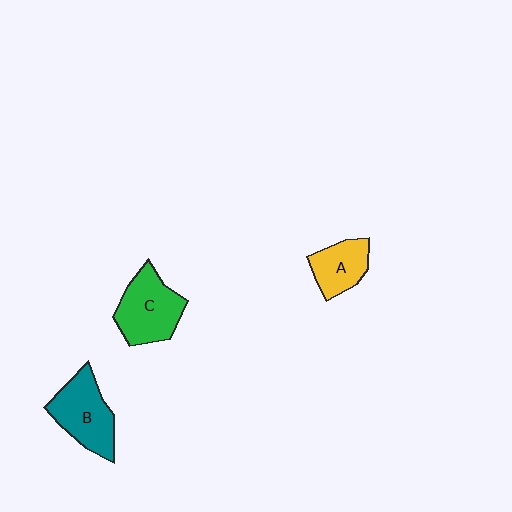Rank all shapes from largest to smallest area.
From largest to smallest: C (green), B (teal), A (yellow).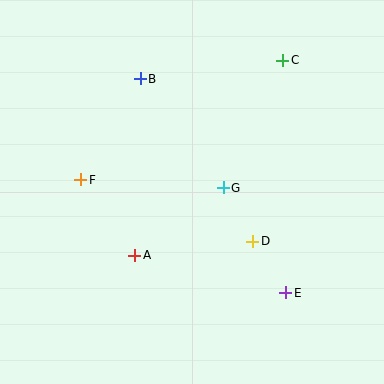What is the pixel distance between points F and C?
The distance between F and C is 235 pixels.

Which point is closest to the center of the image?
Point G at (223, 188) is closest to the center.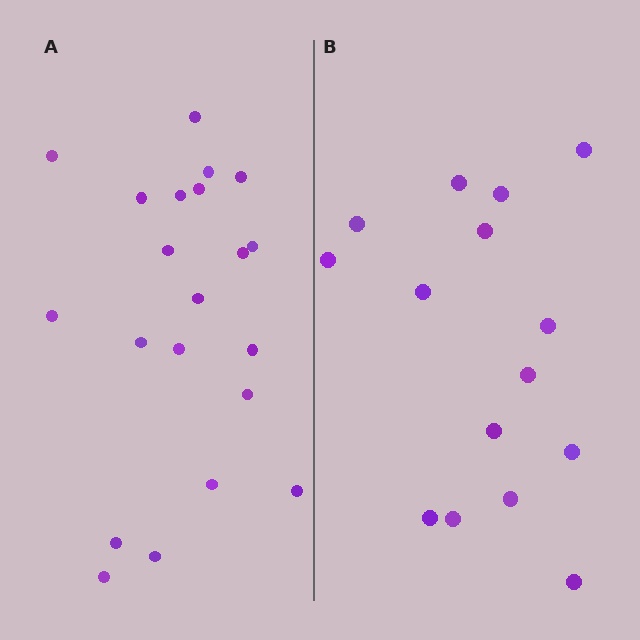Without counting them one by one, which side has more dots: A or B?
Region A (the left region) has more dots.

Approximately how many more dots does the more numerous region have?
Region A has about 6 more dots than region B.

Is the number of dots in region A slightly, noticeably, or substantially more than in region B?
Region A has noticeably more, but not dramatically so. The ratio is roughly 1.4 to 1.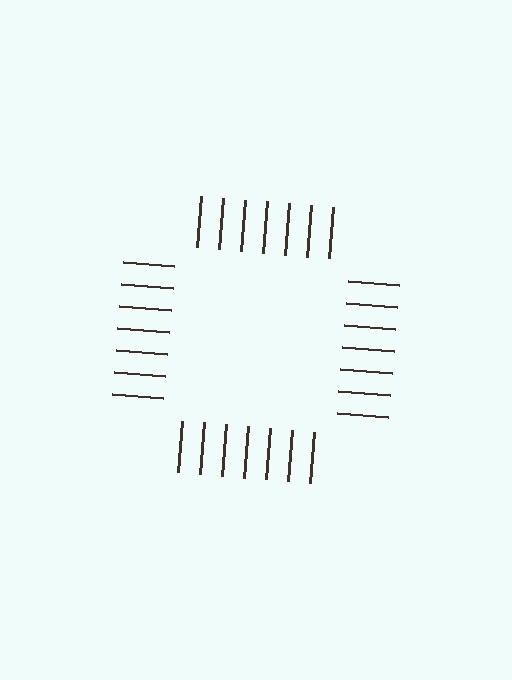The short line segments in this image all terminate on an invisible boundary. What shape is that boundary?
An illusory square — the line segments terminate on its edges but no continuous stroke is drawn.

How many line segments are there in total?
28 — 7 along each of the 4 edges.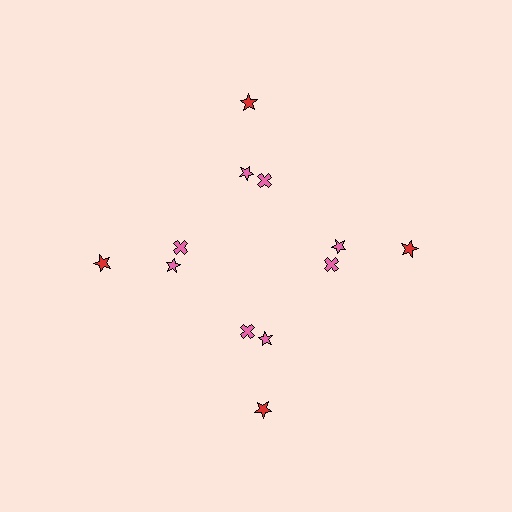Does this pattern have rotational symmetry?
Yes, this pattern has 4-fold rotational symmetry. It looks the same after rotating 90 degrees around the center.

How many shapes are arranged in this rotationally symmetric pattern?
There are 12 shapes, arranged in 4 groups of 3.